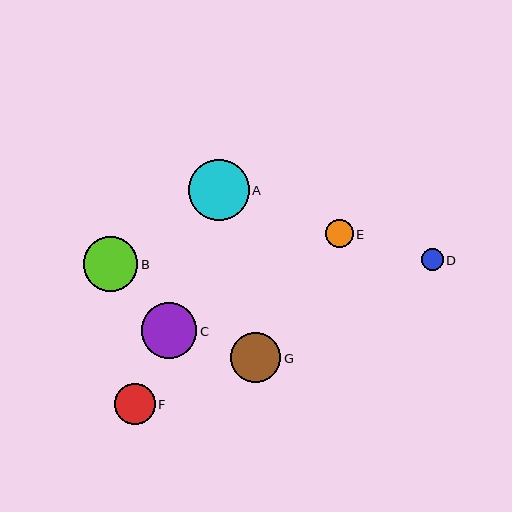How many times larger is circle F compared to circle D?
Circle F is approximately 1.9 times the size of circle D.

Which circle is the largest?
Circle A is the largest with a size of approximately 61 pixels.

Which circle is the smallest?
Circle D is the smallest with a size of approximately 22 pixels.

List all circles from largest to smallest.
From largest to smallest: A, C, B, G, F, E, D.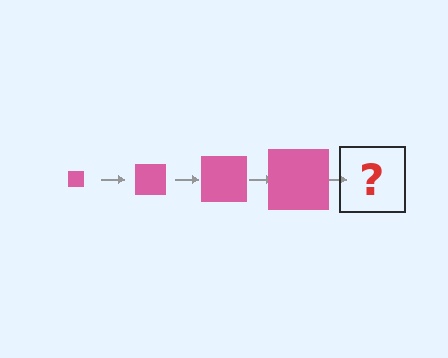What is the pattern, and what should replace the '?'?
The pattern is that the square gets progressively larger each step. The '?' should be a pink square, larger than the previous one.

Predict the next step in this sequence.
The next step is a pink square, larger than the previous one.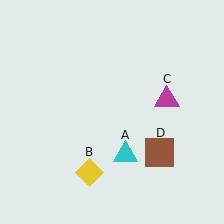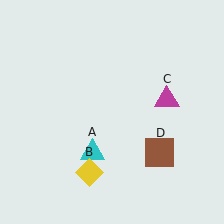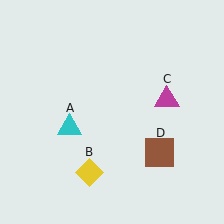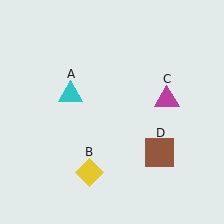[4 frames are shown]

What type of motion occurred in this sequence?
The cyan triangle (object A) rotated clockwise around the center of the scene.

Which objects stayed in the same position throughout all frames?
Yellow diamond (object B) and magenta triangle (object C) and brown square (object D) remained stationary.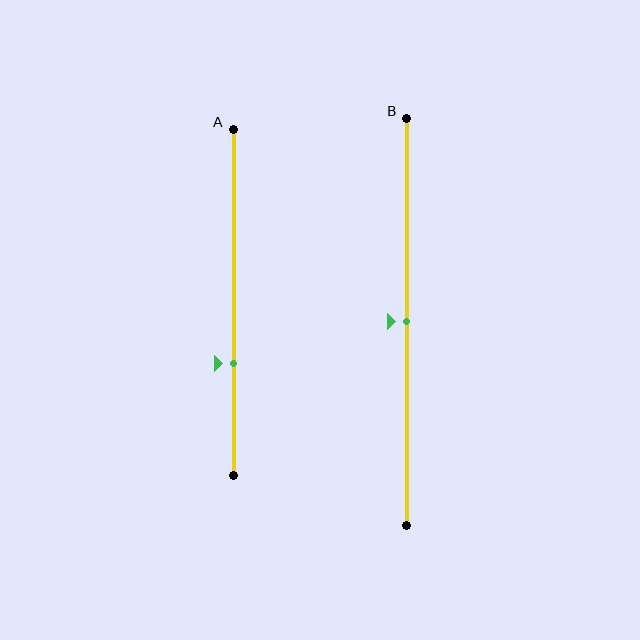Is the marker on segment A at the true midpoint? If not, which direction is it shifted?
No, the marker on segment A is shifted downward by about 18% of the segment length.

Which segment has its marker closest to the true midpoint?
Segment B has its marker closest to the true midpoint.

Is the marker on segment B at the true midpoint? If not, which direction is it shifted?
Yes, the marker on segment B is at the true midpoint.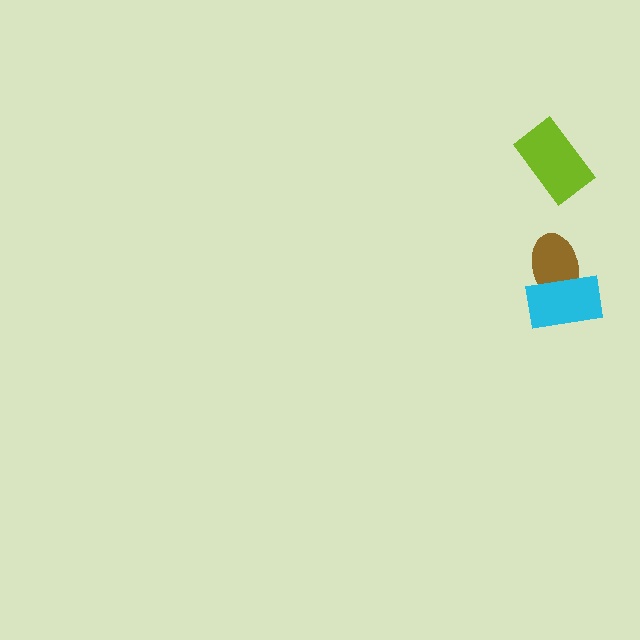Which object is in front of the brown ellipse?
The cyan rectangle is in front of the brown ellipse.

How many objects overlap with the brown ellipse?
1 object overlaps with the brown ellipse.